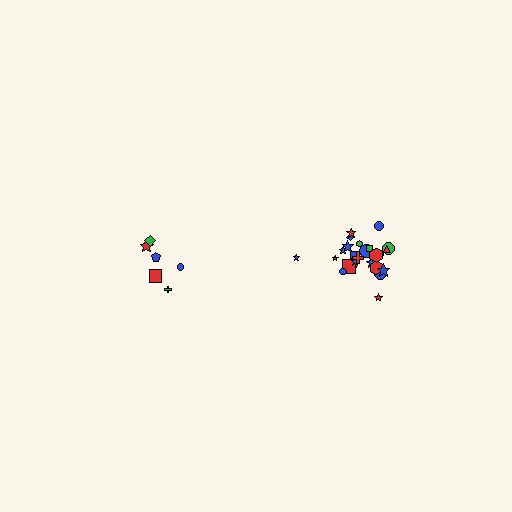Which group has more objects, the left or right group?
The right group.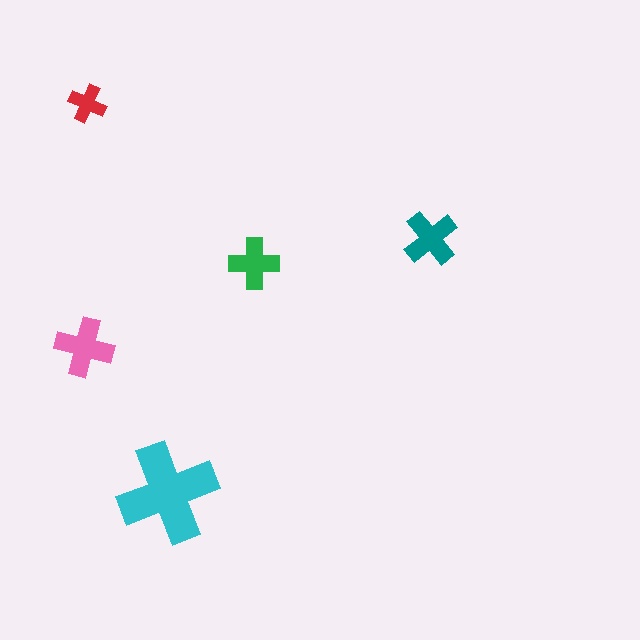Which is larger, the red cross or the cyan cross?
The cyan one.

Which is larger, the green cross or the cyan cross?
The cyan one.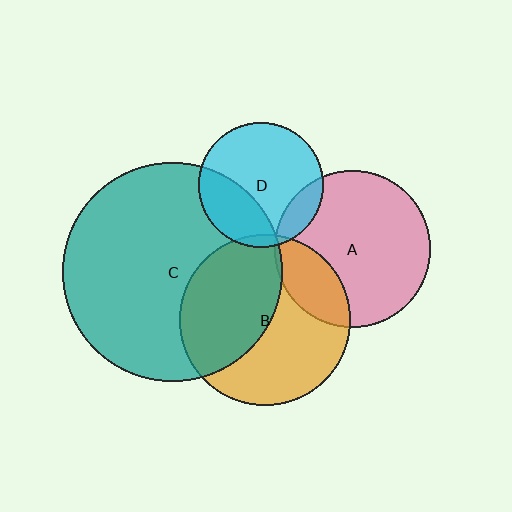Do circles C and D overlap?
Yes.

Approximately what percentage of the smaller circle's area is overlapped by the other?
Approximately 30%.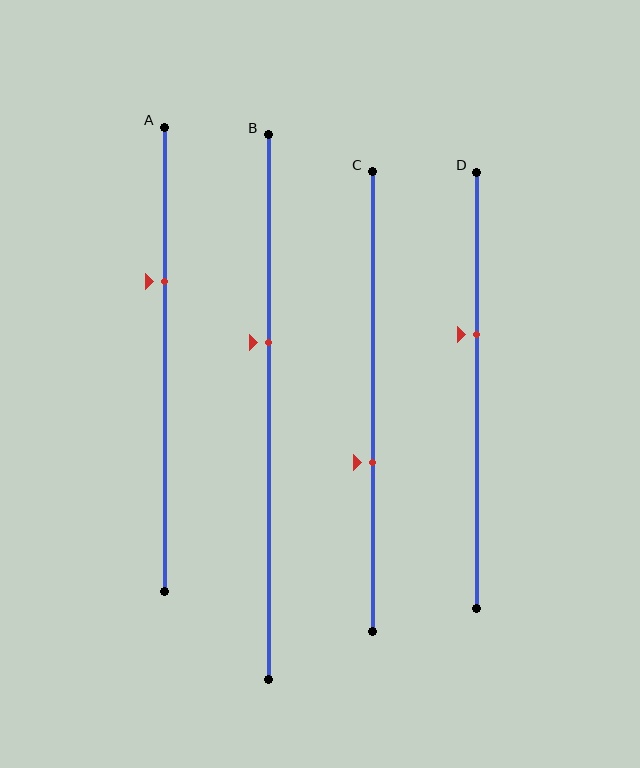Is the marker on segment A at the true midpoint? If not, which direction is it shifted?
No, the marker on segment A is shifted upward by about 17% of the segment length.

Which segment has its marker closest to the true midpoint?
Segment B has its marker closest to the true midpoint.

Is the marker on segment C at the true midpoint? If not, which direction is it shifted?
No, the marker on segment C is shifted downward by about 13% of the segment length.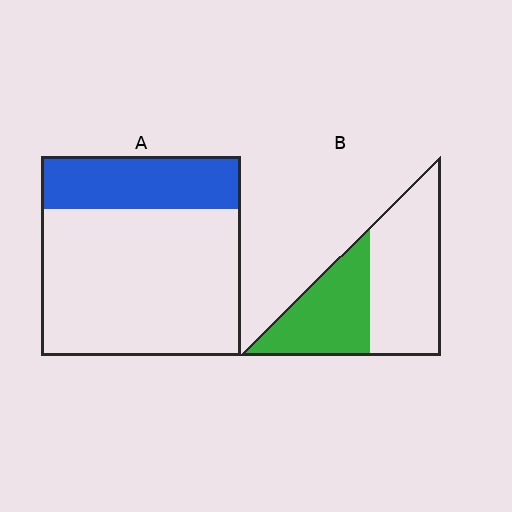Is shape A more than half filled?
No.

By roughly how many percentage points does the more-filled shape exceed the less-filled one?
By roughly 15 percentage points (B over A).